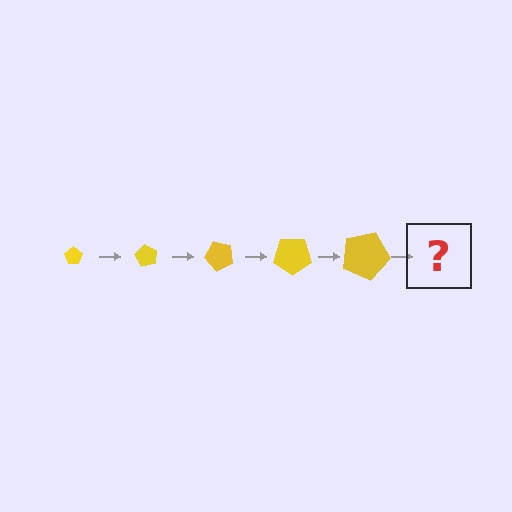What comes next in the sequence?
The next element should be a pentagon, larger than the previous one and rotated 300 degrees from the start.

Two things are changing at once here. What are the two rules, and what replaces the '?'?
The two rules are that the pentagon grows larger each step and it rotates 60 degrees each step. The '?' should be a pentagon, larger than the previous one and rotated 300 degrees from the start.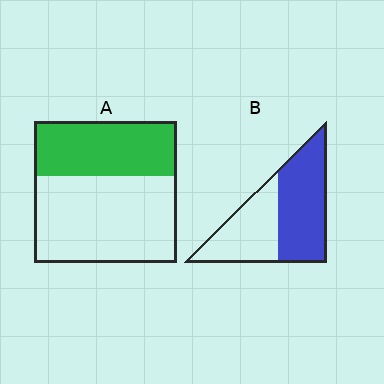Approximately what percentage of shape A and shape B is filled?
A is approximately 40% and B is approximately 55%.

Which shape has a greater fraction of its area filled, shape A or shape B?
Shape B.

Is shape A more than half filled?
No.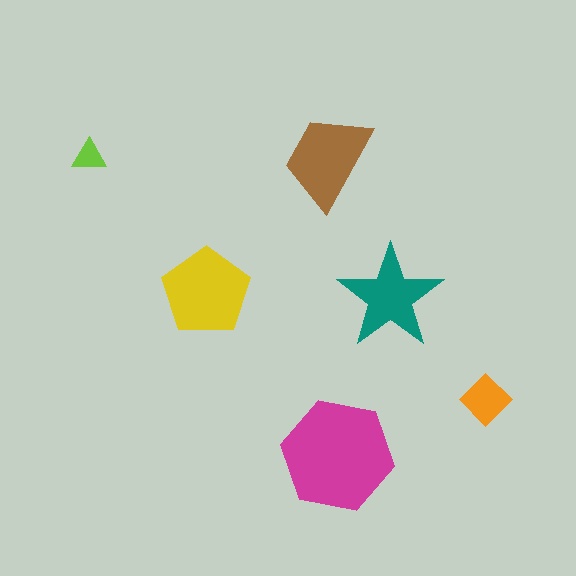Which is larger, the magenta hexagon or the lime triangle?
The magenta hexagon.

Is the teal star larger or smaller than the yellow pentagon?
Smaller.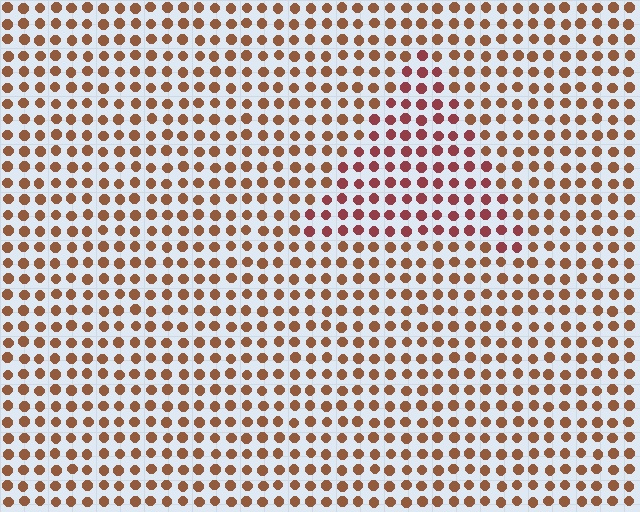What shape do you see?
I see a triangle.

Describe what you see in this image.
The image is filled with small brown elements in a uniform arrangement. A triangle-shaped region is visible where the elements are tinted to a slightly different hue, forming a subtle color boundary.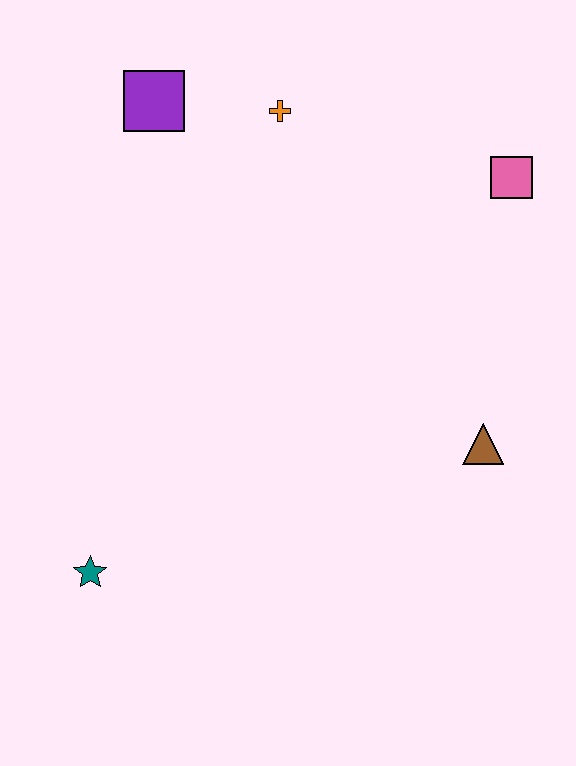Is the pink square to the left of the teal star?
No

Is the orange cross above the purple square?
No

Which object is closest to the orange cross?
The purple square is closest to the orange cross.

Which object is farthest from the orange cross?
The teal star is farthest from the orange cross.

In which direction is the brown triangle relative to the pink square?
The brown triangle is below the pink square.